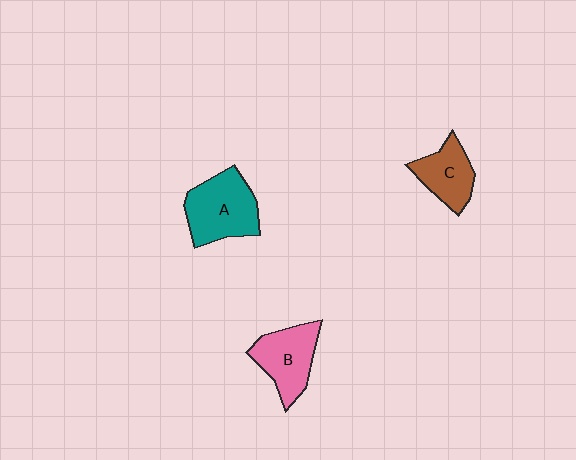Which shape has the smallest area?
Shape C (brown).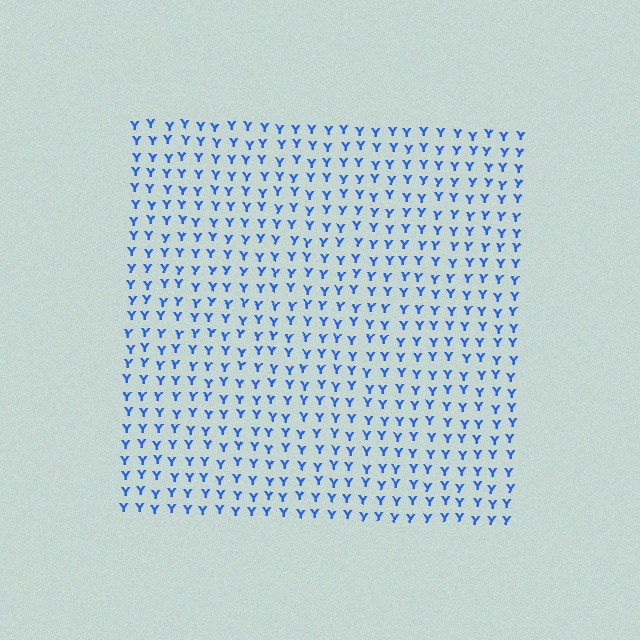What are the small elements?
The small elements are letter Y's.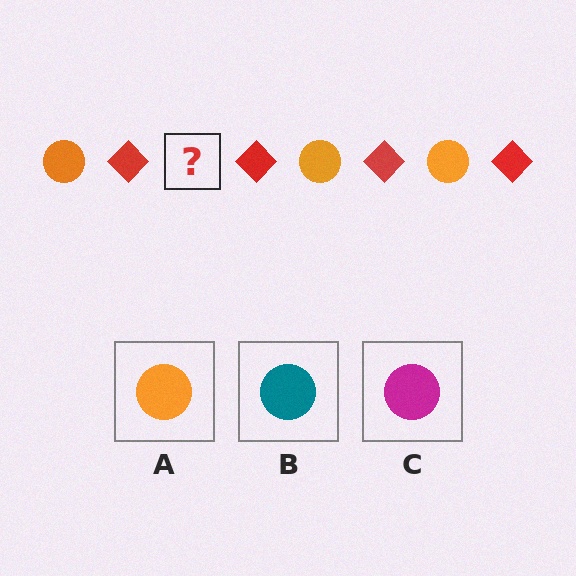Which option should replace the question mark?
Option A.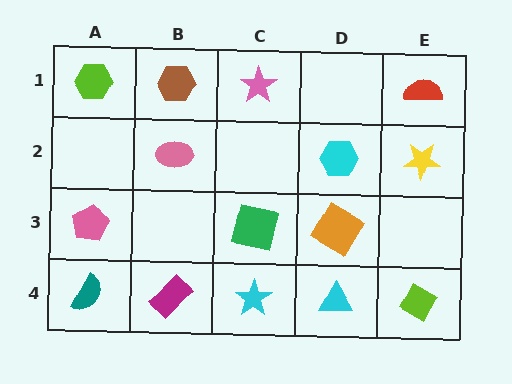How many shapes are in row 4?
5 shapes.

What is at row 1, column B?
A brown hexagon.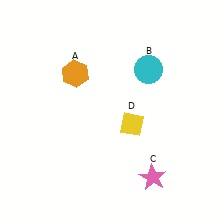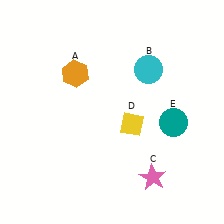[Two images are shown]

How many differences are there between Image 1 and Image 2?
There is 1 difference between the two images.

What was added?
A teal circle (E) was added in Image 2.